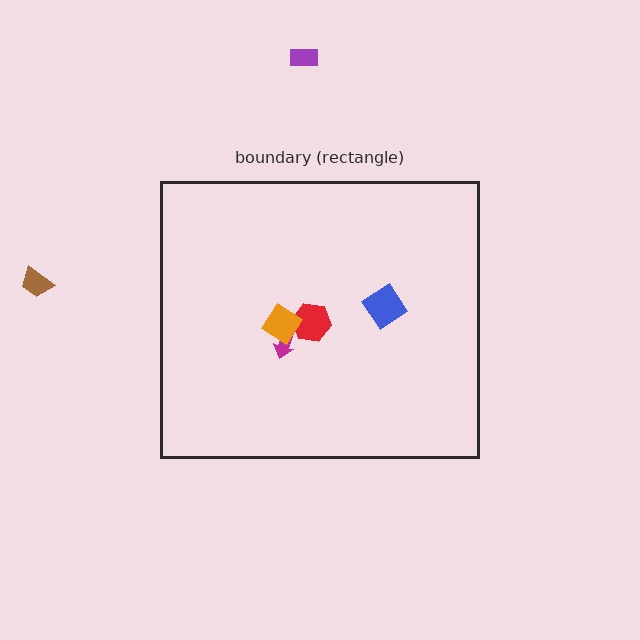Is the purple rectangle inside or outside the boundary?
Outside.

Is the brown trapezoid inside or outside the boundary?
Outside.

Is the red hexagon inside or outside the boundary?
Inside.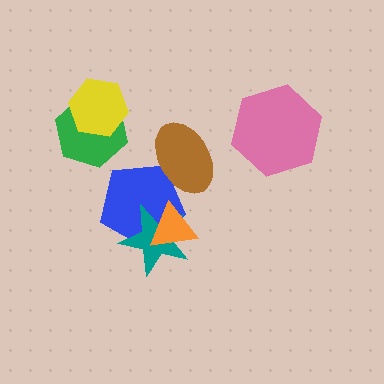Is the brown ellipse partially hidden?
No, no other shape covers it.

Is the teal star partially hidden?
Yes, it is partially covered by another shape.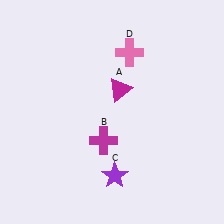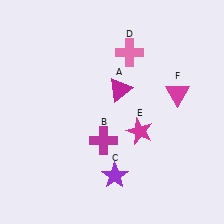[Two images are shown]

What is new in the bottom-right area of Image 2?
A magenta star (E) was added in the bottom-right area of Image 2.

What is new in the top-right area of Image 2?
A magenta triangle (F) was added in the top-right area of Image 2.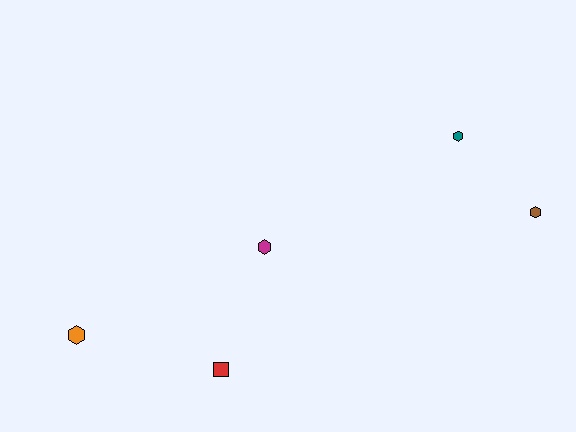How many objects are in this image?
There are 5 objects.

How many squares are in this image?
There is 1 square.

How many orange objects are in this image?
There is 1 orange object.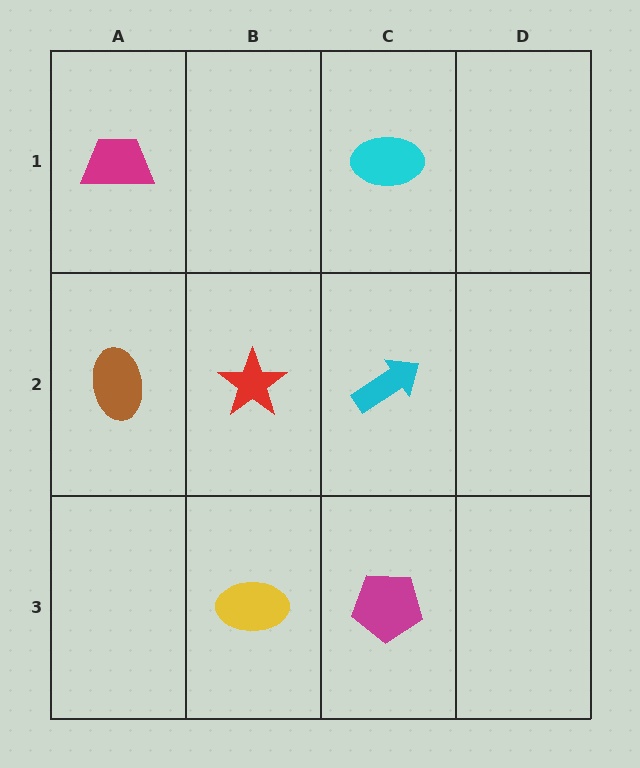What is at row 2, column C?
A cyan arrow.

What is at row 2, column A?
A brown ellipse.